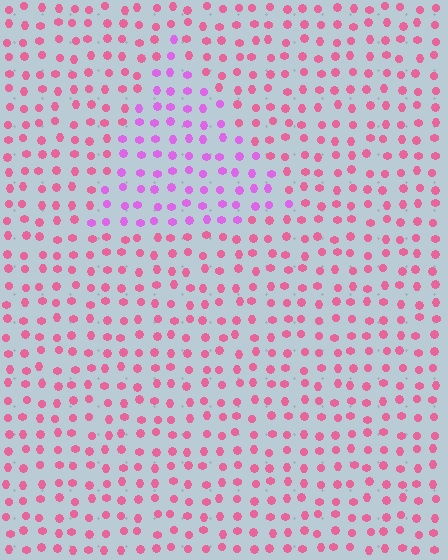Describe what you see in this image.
The image is filled with small pink elements in a uniform arrangement. A triangle-shaped region is visible where the elements are tinted to a slightly different hue, forming a subtle color boundary.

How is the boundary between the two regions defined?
The boundary is defined purely by a slight shift in hue (about 41 degrees). Spacing, size, and orientation are identical on both sides.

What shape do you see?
I see a triangle.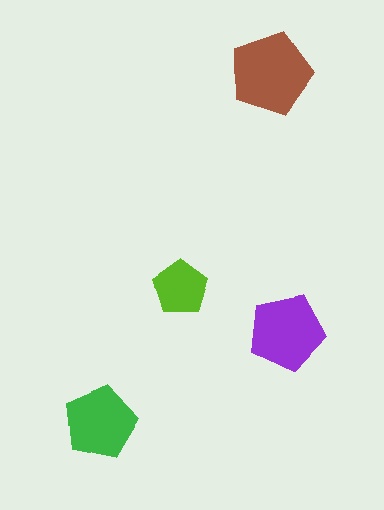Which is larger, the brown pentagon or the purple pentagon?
The brown one.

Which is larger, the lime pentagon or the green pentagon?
The green one.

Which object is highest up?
The brown pentagon is topmost.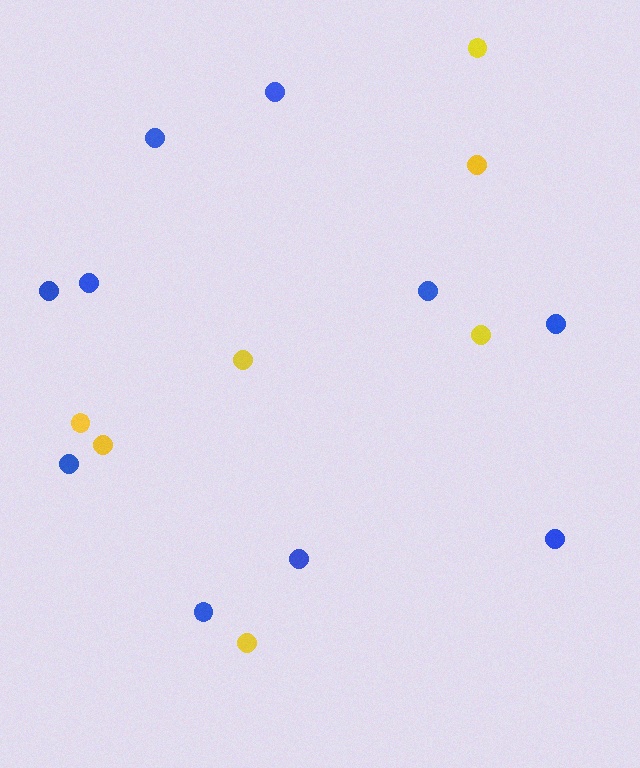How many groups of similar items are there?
There are 2 groups: one group of blue circles (10) and one group of yellow circles (7).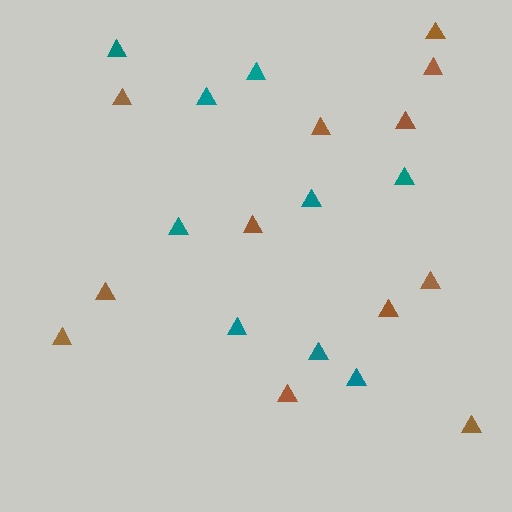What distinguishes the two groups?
There are 2 groups: one group of teal triangles (9) and one group of brown triangles (12).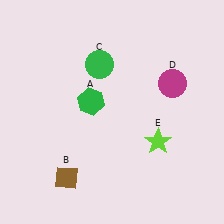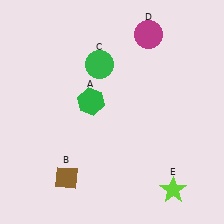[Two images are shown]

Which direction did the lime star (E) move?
The lime star (E) moved down.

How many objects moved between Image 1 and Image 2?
2 objects moved between the two images.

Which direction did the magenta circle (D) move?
The magenta circle (D) moved up.